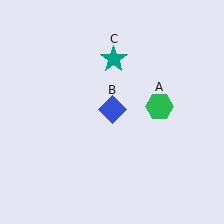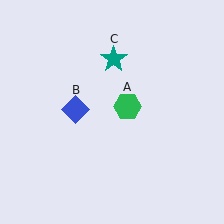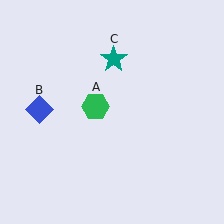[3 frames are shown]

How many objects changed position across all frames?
2 objects changed position: green hexagon (object A), blue diamond (object B).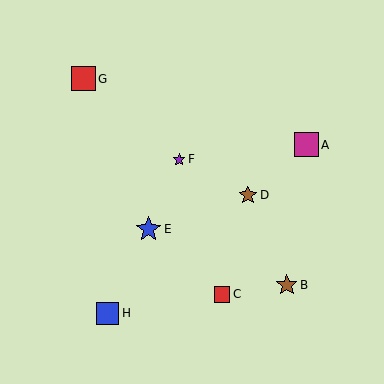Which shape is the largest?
The blue star (labeled E) is the largest.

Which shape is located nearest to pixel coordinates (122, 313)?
The blue square (labeled H) at (107, 313) is nearest to that location.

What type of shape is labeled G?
Shape G is a red square.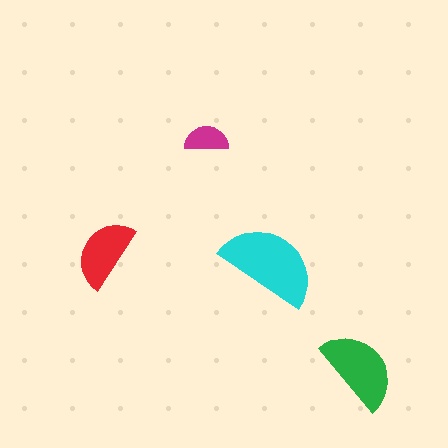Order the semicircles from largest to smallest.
the cyan one, the green one, the red one, the magenta one.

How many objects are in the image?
There are 4 objects in the image.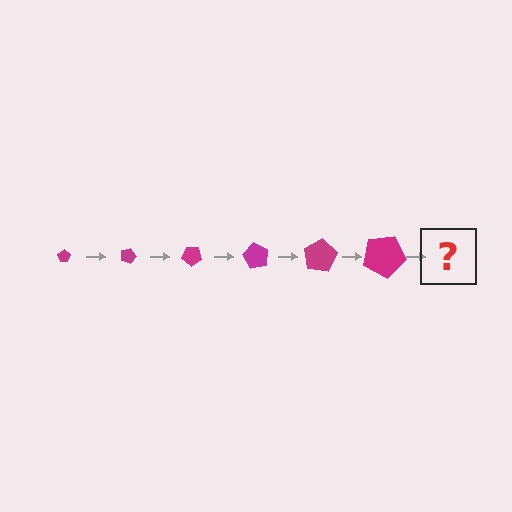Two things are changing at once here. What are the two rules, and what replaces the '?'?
The two rules are that the pentagon grows larger each step and it rotates 20 degrees each step. The '?' should be a pentagon, larger than the previous one and rotated 120 degrees from the start.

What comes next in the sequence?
The next element should be a pentagon, larger than the previous one and rotated 120 degrees from the start.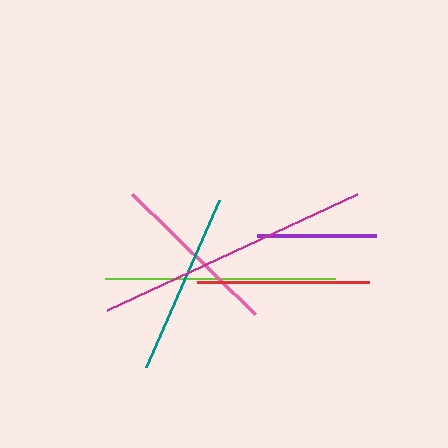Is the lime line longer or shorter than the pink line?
The lime line is longer than the pink line.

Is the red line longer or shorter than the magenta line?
The magenta line is longer than the red line.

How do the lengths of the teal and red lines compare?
The teal and red lines are approximately the same length.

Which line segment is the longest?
The magenta line is the longest at approximately 276 pixels.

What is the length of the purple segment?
The purple segment is approximately 119 pixels long.